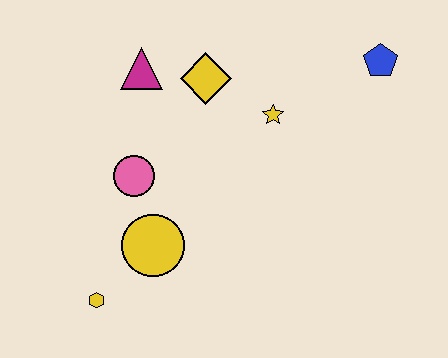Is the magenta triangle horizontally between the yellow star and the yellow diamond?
No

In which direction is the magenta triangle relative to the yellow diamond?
The magenta triangle is to the left of the yellow diamond.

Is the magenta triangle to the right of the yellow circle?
No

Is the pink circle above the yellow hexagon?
Yes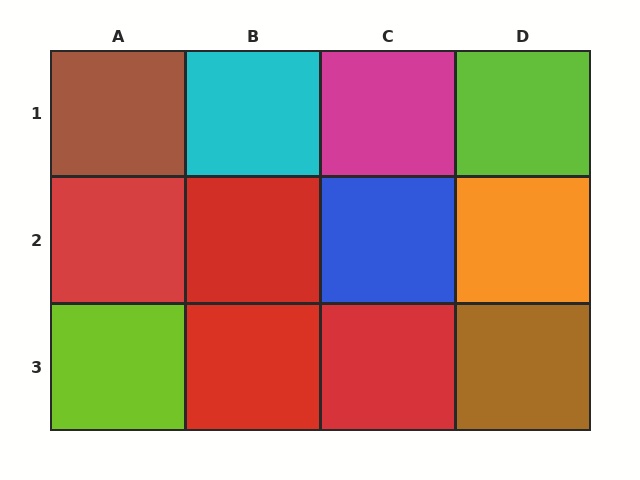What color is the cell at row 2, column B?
Red.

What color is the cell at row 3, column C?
Red.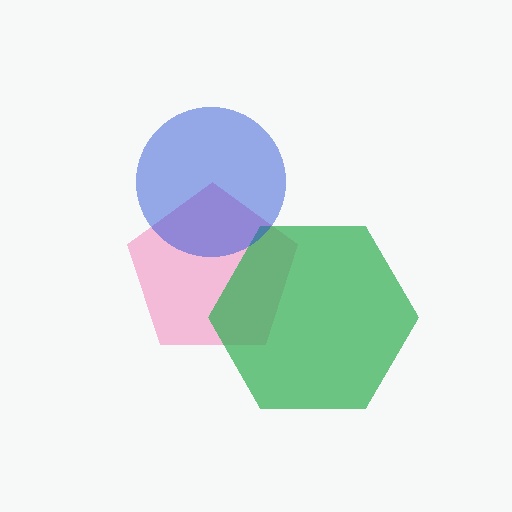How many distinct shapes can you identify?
There are 3 distinct shapes: a pink pentagon, a green hexagon, a blue circle.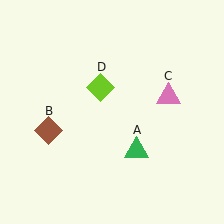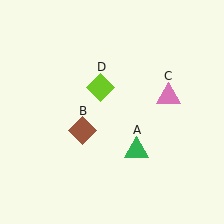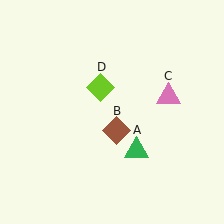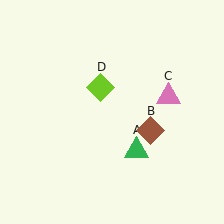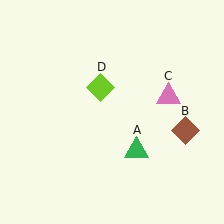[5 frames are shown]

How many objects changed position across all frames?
1 object changed position: brown diamond (object B).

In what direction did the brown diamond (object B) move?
The brown diamond (object B) moved right.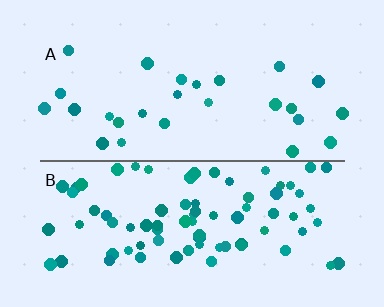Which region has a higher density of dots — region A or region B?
B (the bottom).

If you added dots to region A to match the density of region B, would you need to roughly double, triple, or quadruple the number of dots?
Approximately triple.